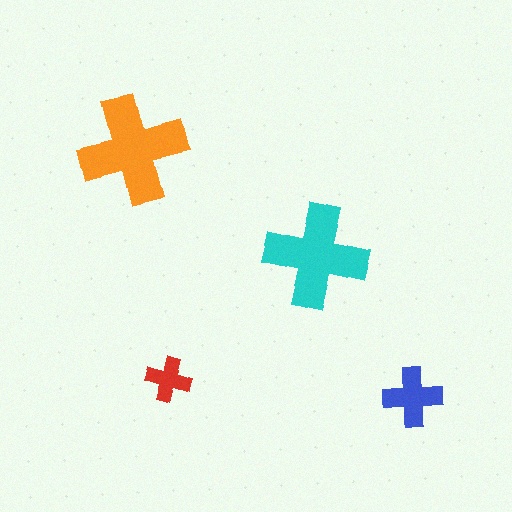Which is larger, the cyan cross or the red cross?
The cyan one.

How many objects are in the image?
There are 4 objects in the image.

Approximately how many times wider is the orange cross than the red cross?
About 2.5 times wider.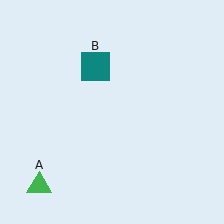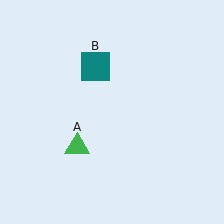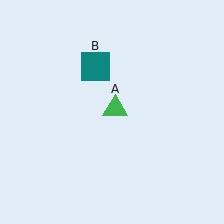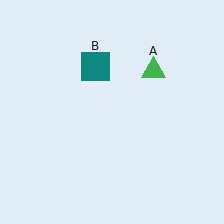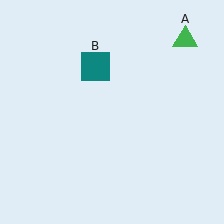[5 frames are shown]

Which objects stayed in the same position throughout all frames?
Teal square (object B) remained stationary.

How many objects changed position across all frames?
1 object changed position: green triangle (object A).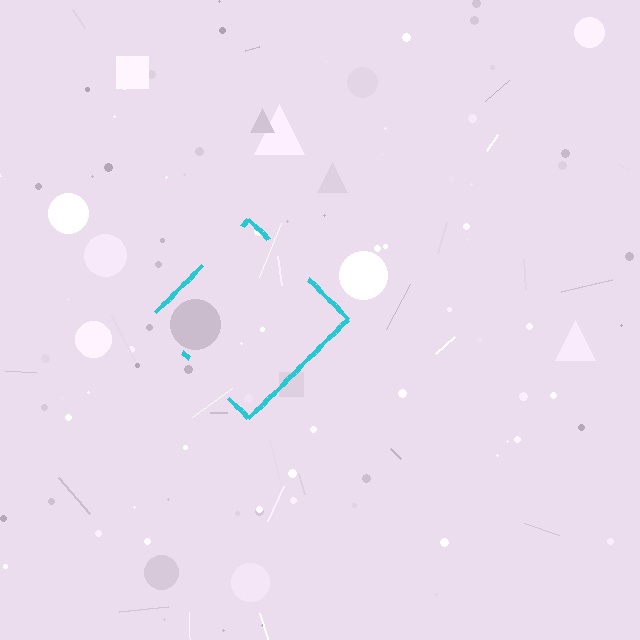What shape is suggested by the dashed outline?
The dashed outline suggests a diamond.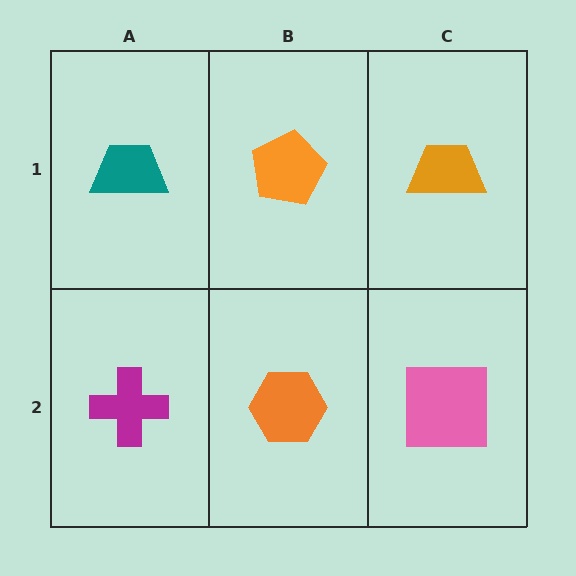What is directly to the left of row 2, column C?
An orange hexagon.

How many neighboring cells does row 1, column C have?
2.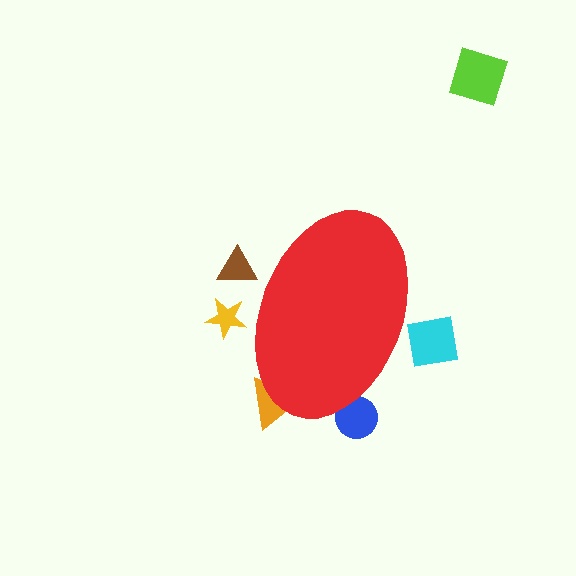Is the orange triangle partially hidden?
Yes, the orange triangle is partially hidden behind the red ellipse.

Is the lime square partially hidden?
No, the lime square is fully visible.